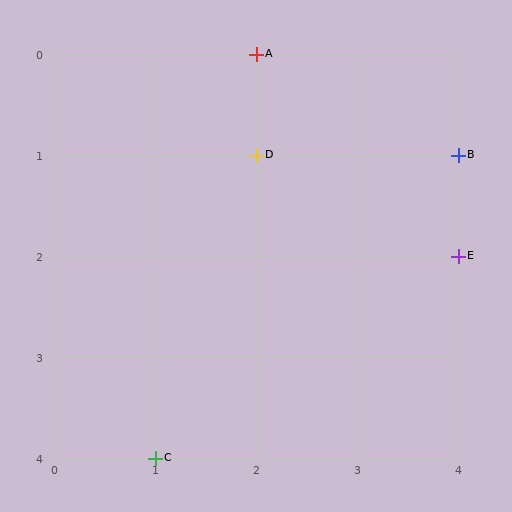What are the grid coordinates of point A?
Point A is at grid coordinates (2, 0).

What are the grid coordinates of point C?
Point C is at grid coordinates (1, 4).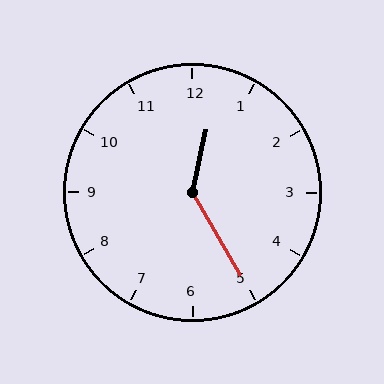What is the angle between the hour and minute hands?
Approximately 138 degrees.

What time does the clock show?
12:25.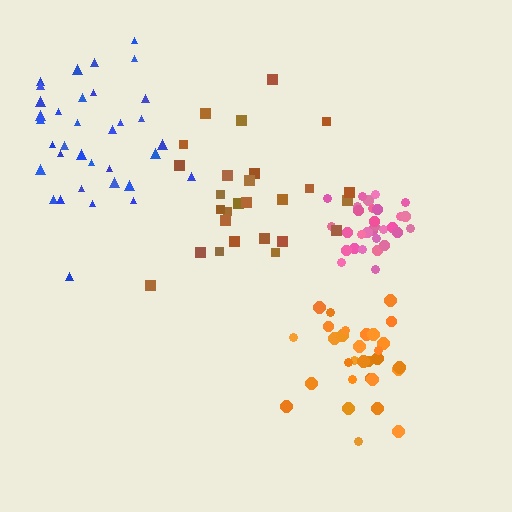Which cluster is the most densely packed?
Pink.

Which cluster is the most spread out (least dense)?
Brown.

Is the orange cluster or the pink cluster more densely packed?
Pink.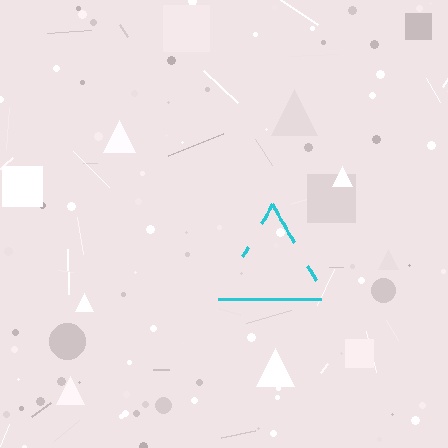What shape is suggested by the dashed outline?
The dashed outline suggests a triangle.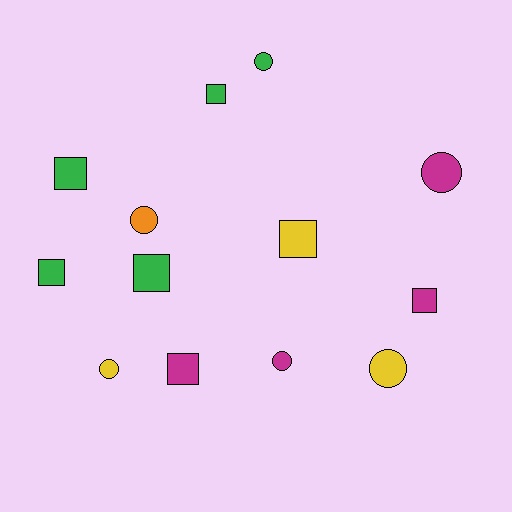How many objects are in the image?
There are 13 objects.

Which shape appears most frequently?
Square, with 7 objects.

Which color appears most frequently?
Green, with 5 objects.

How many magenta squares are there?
There are 2 magenta squares.